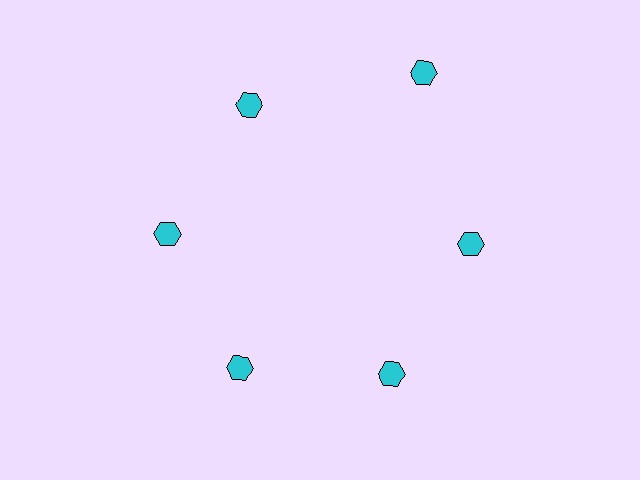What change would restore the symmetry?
The symmetry would be restored by moving it inward, back onto the ring so that all 6 hexagons sit at equal angles and equal distance from the center.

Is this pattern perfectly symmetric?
No. The 6 cyan hexagons are arranged in a ring, but one element near the 1 o'clock position is pushed outward from the center, breaking the 6-fold rotational symmetry.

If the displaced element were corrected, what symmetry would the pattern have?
It would have 6-fold rotational symmetry — the pattern would map onto itself every 60 degrees.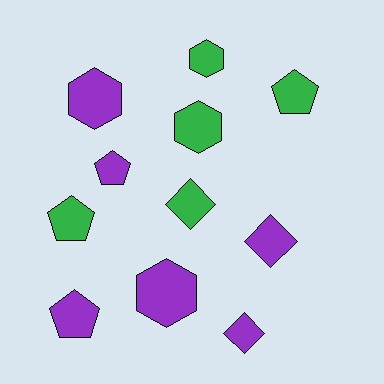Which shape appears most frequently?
Hexagon, with 4 objects.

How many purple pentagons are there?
There are 2 purple pentagons.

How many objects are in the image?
There are 11 objects.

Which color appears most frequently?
Purple, with 6 objects.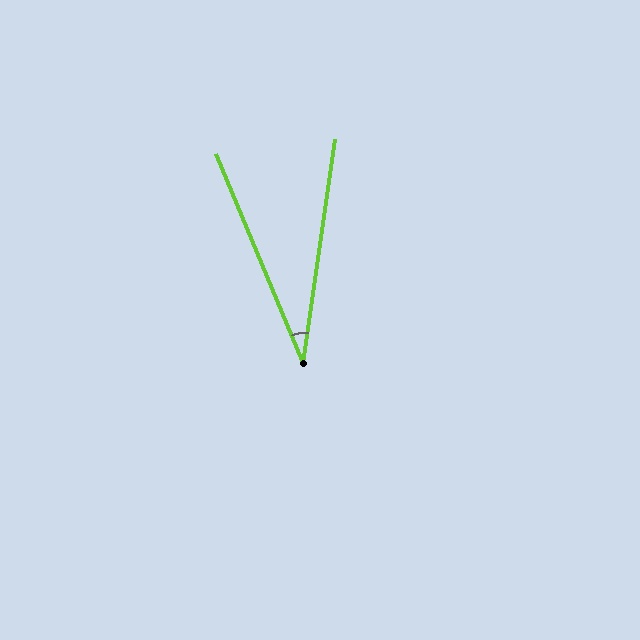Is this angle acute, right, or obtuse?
It is acute.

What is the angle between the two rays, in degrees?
Approximately 31 degrees.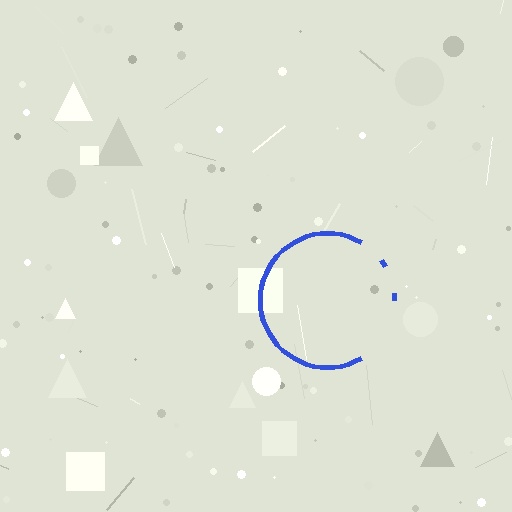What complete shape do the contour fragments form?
The contour fragments form a circle.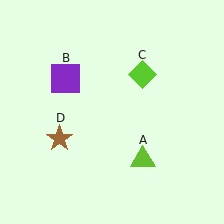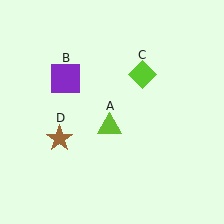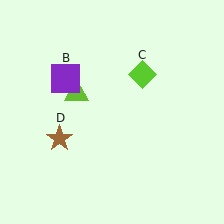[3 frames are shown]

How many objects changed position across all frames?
1 object changed position: lime triangle (object A).